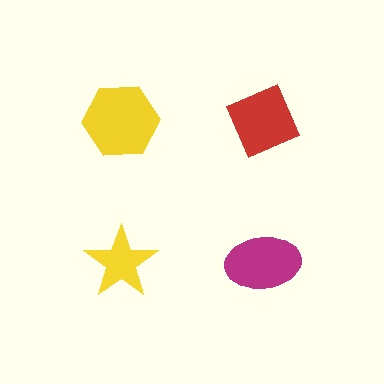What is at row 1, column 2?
A red diamond.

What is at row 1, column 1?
A yellow hexagon.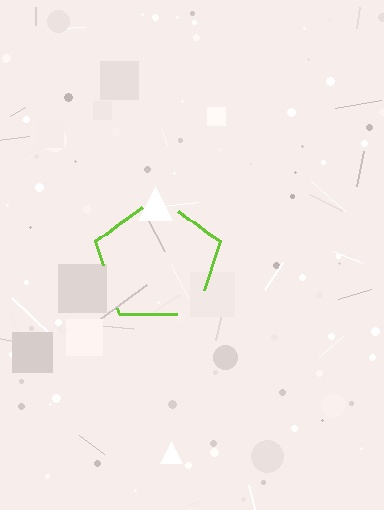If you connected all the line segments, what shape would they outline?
They would outline a pentagon.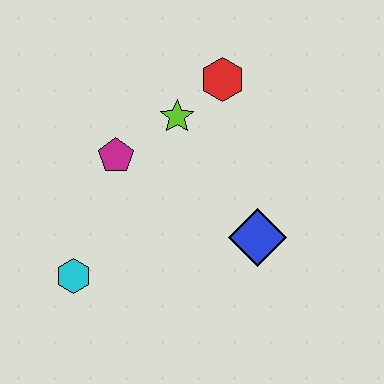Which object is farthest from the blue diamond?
The cyan hexagon is farthest from the blue diamond.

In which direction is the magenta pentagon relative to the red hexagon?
The magenta pentagon is to the left of the red hexagon.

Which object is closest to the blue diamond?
The lime star is closest to the blue diamond.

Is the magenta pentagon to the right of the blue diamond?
No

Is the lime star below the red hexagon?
Yes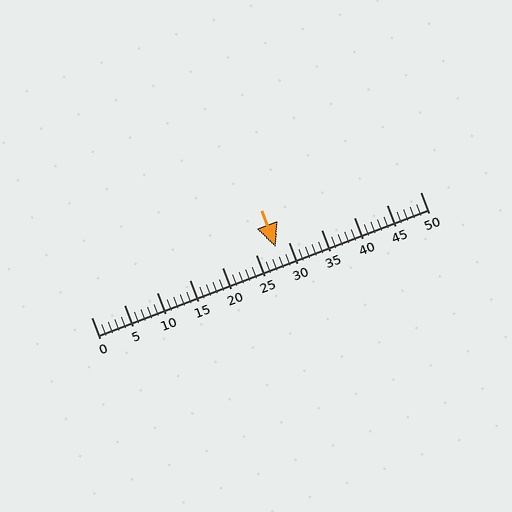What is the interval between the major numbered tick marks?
The major tick marks are spaced 5 units apart.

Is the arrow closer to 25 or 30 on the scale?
The arrow is closer to 30.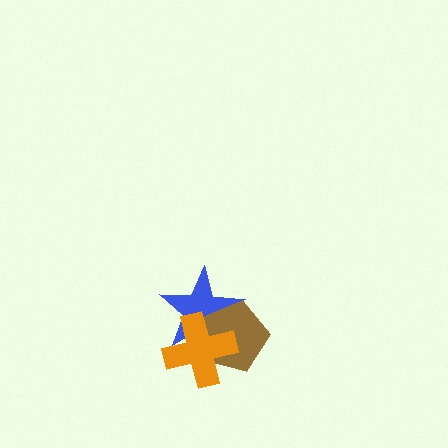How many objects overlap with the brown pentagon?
2 objects overlap with the brown pentagon.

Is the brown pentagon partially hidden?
Yes, it is partially covered by another shape.